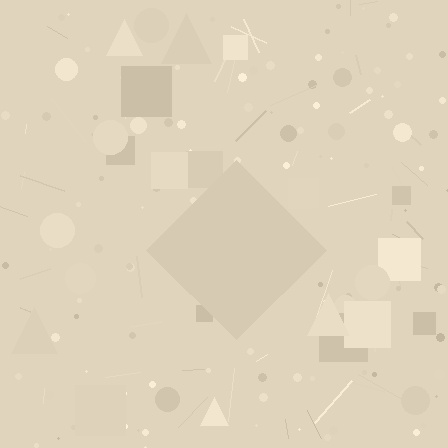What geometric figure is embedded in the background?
A diamond is embedded in the background.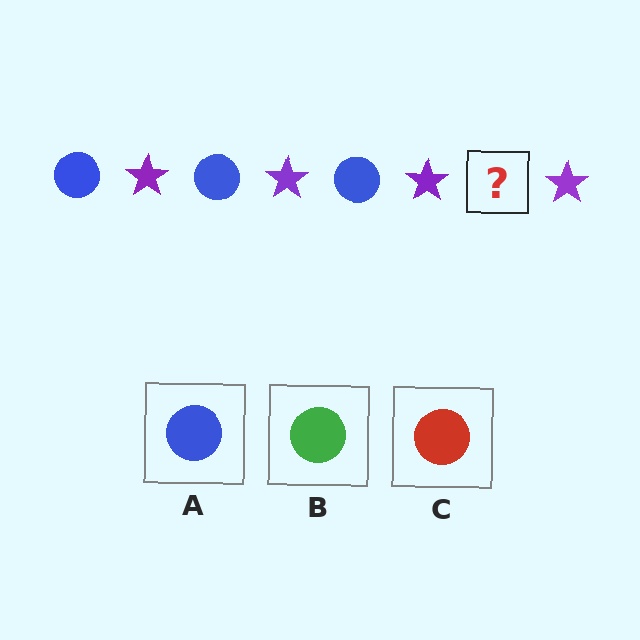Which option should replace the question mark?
Option A.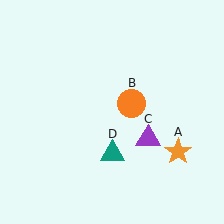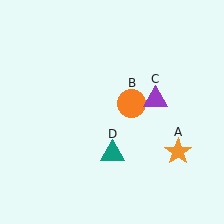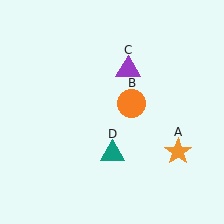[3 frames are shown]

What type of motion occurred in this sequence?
The purple triangle (object C) rotated counterclockwise around the center of the scene.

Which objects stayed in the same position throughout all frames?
Orange star (object A) and orange circle (object B) and teal triangle (object D) remained stationary.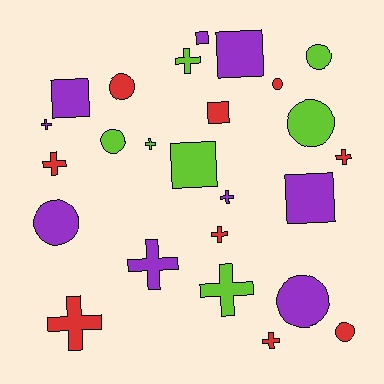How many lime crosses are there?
There are 3 lime crosses.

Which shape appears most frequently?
Cross, with 11 objects.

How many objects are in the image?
There are 25 objects.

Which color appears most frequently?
Purple, with 9 objects.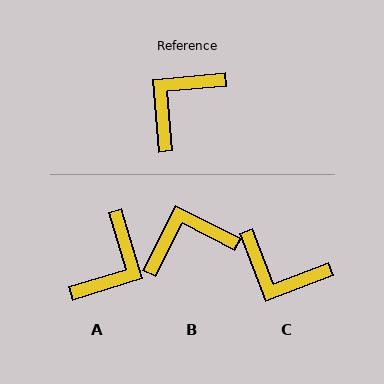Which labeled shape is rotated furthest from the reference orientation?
A, about 168 degrees away.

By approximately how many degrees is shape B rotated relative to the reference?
Approximately 32 degrees clockwise.